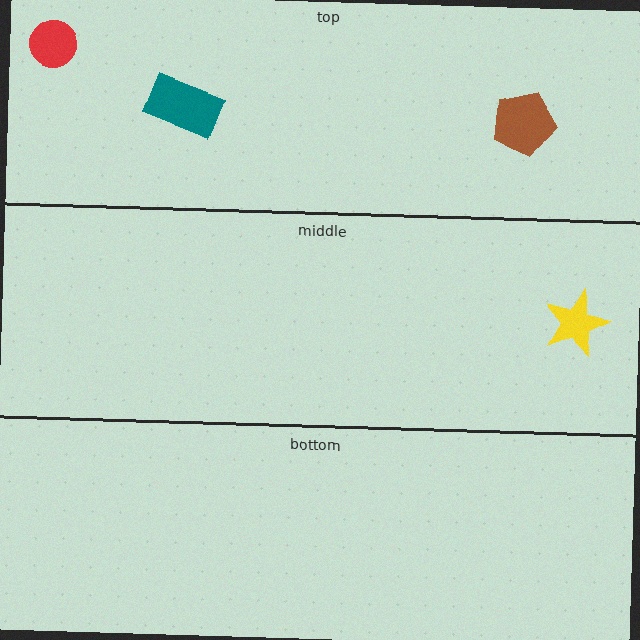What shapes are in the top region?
The red circle, the teal rectangle, the brown pentagon.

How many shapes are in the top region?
3.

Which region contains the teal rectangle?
The top region.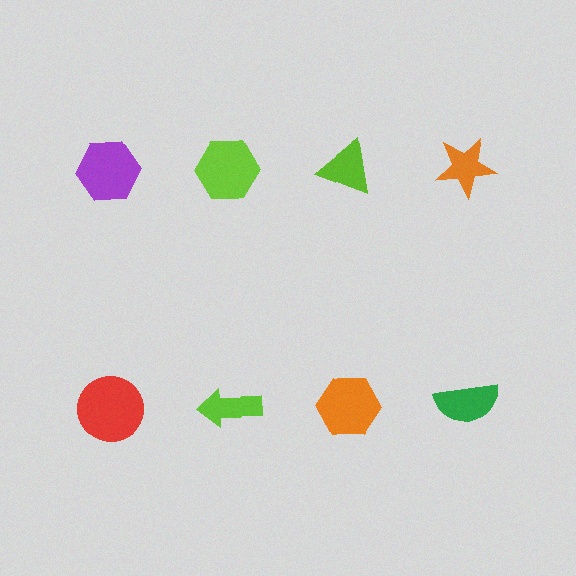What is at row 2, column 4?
A green semicircle.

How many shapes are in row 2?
4 shapes.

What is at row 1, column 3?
A lime triangle.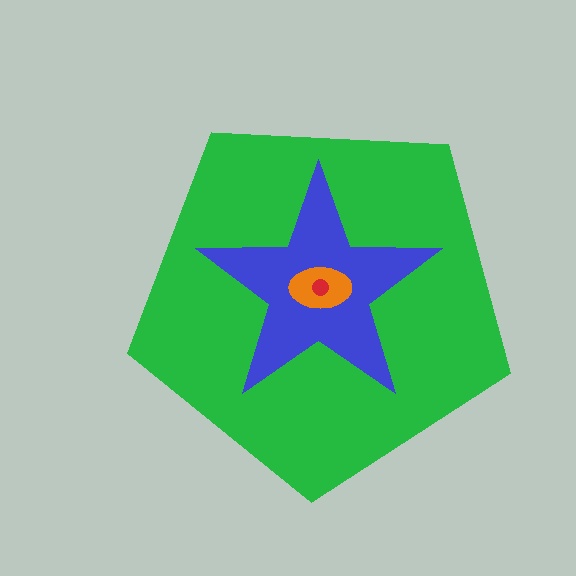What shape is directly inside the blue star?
The orange ellipse.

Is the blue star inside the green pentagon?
Yes.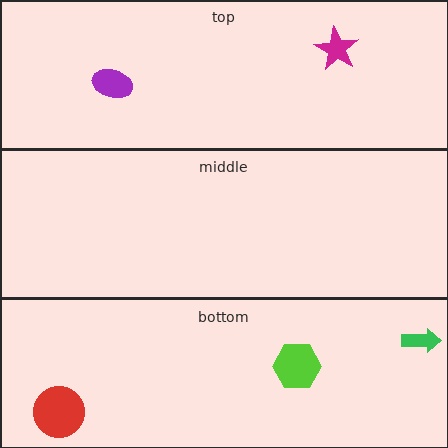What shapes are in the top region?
The magenta star, the purple ellipse.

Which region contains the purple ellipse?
The top region.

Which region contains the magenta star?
The top region.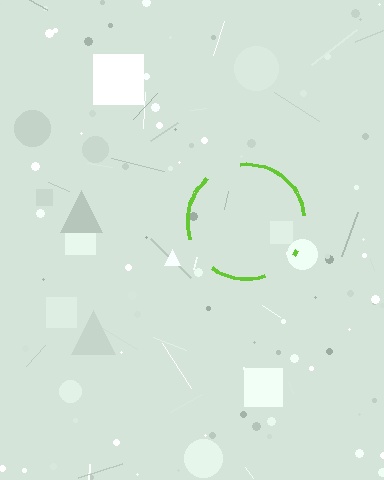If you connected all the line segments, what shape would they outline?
They would outline a circle.